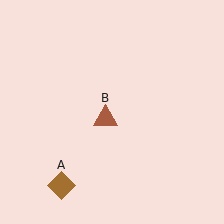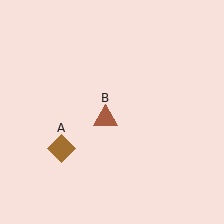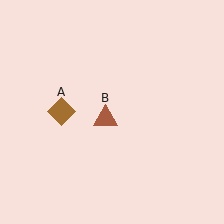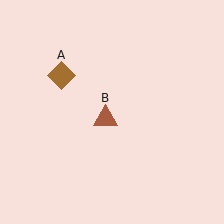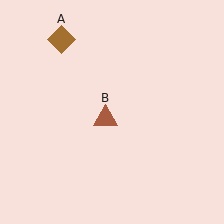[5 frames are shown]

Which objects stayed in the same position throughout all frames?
Brown triangle (object B) remained stationary.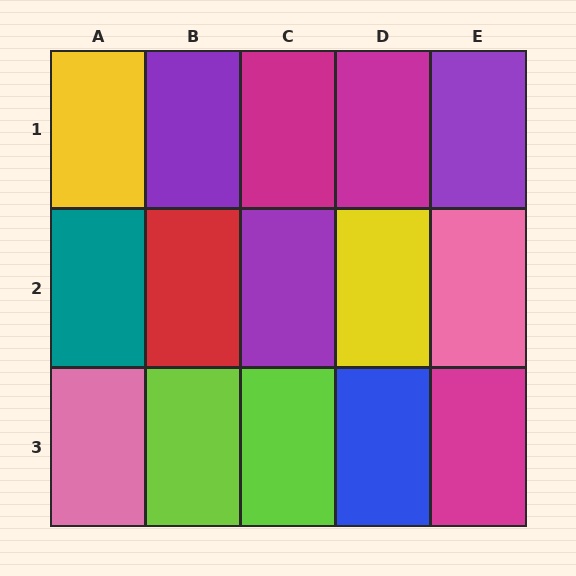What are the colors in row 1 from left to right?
Yellow, purple, magenta, magenta, purple.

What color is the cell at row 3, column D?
Blue.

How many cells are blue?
1 cell is blue.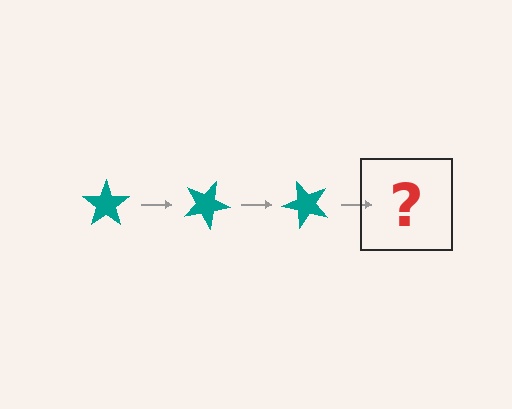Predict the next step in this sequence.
The next step is a teal star rotated 75 degrees.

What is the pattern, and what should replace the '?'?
The pattern is that the star rotates 25 degrees each step. The '?' should be a teal star rotated 75 degrees.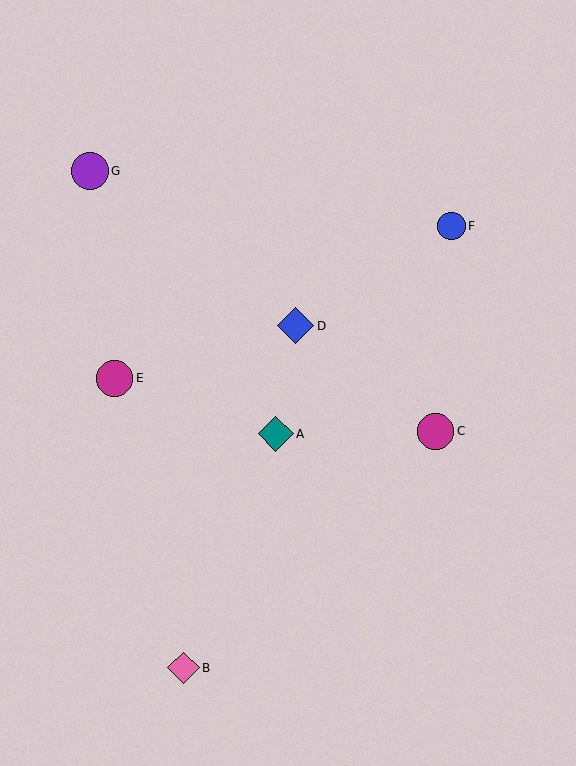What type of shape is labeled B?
Shape B is a pink diamond.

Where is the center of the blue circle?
The center of the blue circle is at (451, 226).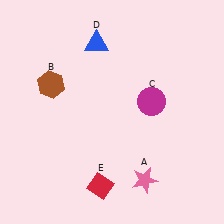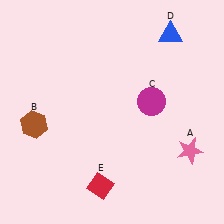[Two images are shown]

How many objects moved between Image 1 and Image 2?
3 objects moved between the two images.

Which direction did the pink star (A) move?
The pink star (A) moved right.